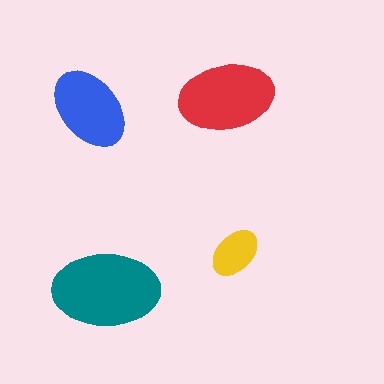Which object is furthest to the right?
The yellow ellipse is rightmost.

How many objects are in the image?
There are 4 objects in the image.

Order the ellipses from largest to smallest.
the teal one, the red one, the blue one, the yellow one.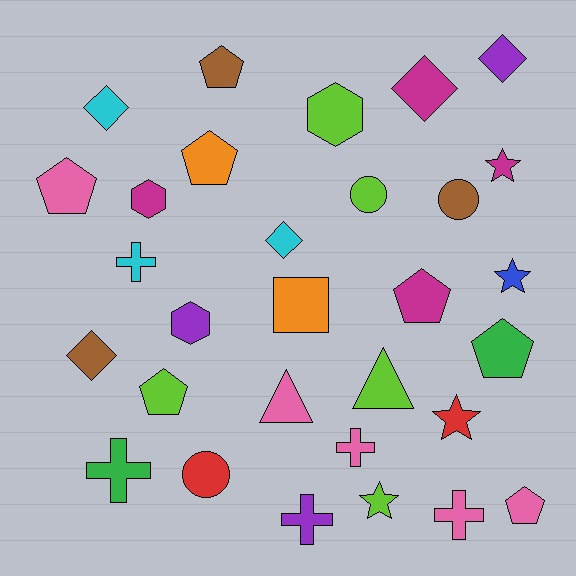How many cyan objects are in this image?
There are 3 cyan objects.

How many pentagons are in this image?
There are 7 pentagons.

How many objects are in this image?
There are 30 objects.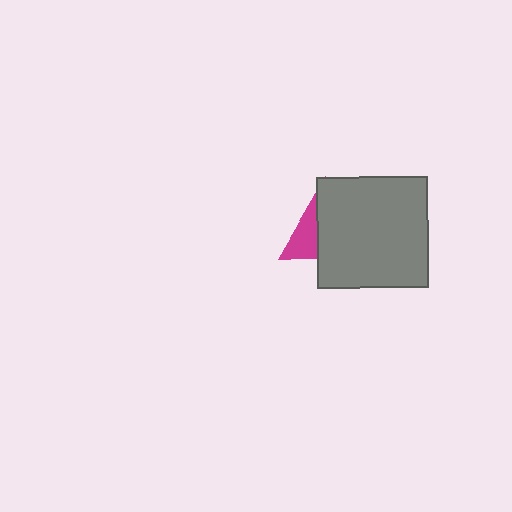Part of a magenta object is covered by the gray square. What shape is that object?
It is a triangle.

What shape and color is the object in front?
The object in front is a gray square.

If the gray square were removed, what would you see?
You would see the complete magenta triangle.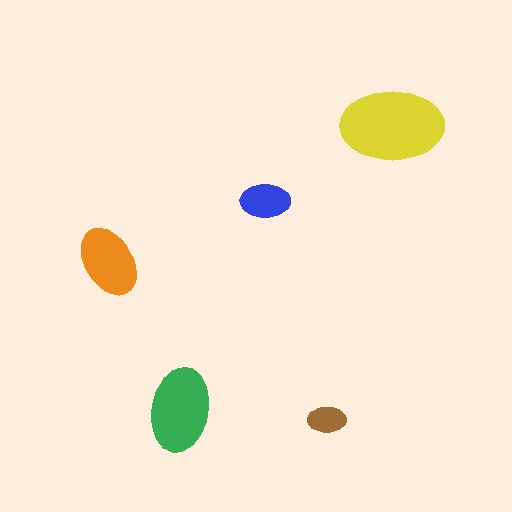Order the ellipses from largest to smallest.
the yellow one, the green one, the orange one, the blue one, the brown one.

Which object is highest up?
The yellow ellipse is topmost.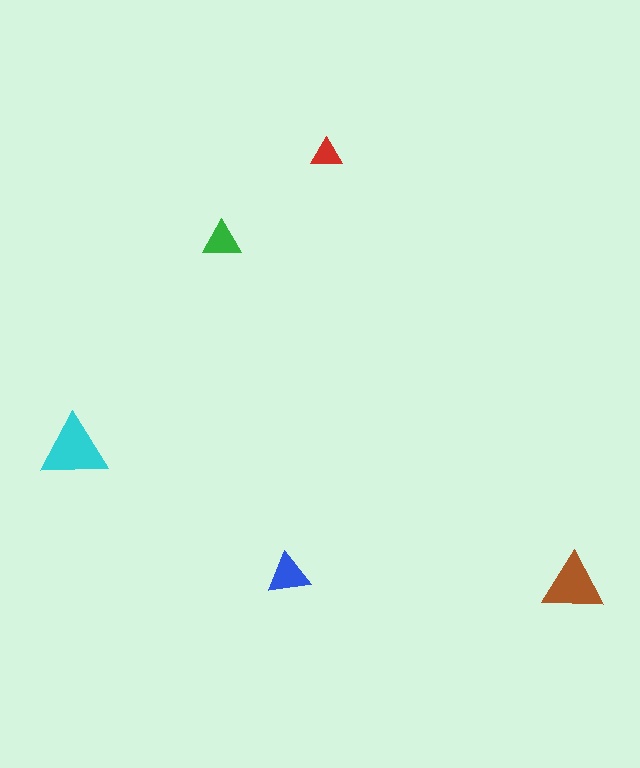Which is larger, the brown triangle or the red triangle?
The brown one.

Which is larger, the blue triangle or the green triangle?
The blue one.